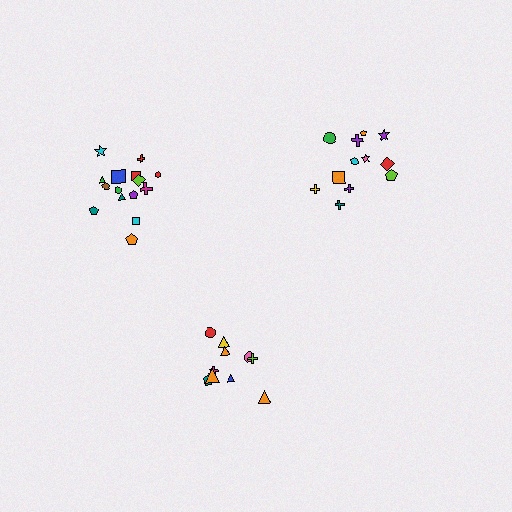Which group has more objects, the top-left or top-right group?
The top-left group.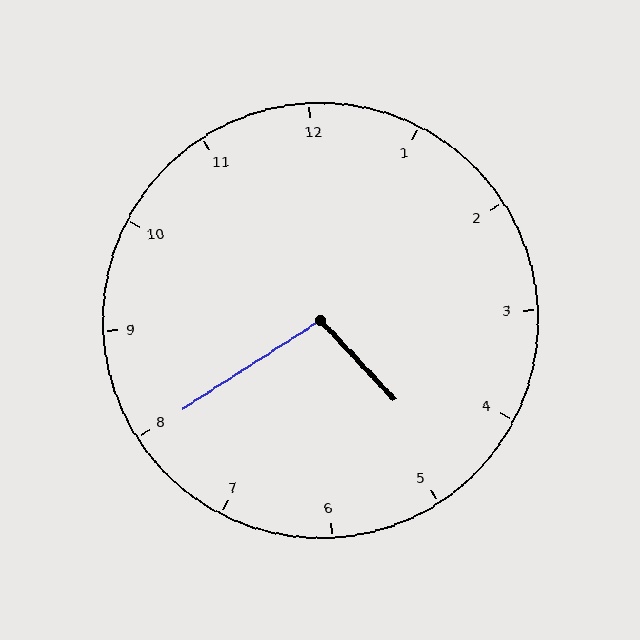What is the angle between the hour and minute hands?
Approximately 100 degrees.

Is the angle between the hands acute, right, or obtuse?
It is obtuse.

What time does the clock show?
4:40.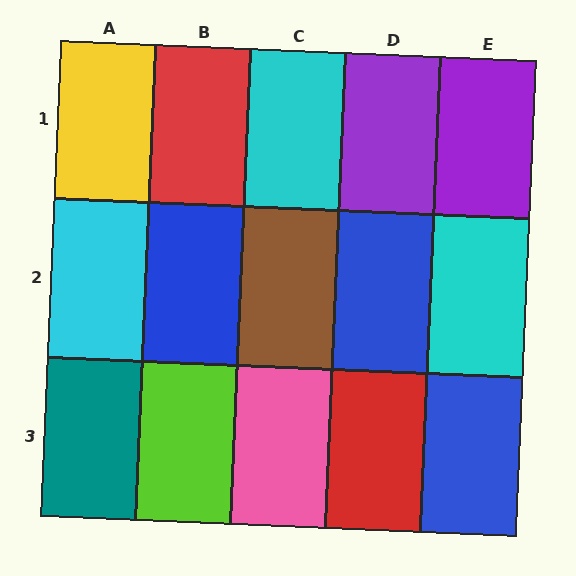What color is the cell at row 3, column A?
Teal.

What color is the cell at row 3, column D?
Red.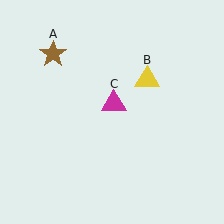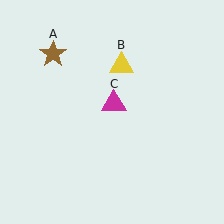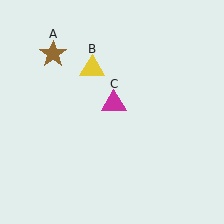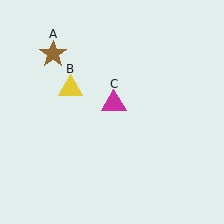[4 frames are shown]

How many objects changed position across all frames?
1 object changed position: yellow triangle (object B).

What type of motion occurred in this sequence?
The yellow triangle (object B) rotated counterclockwise around the center of the scene.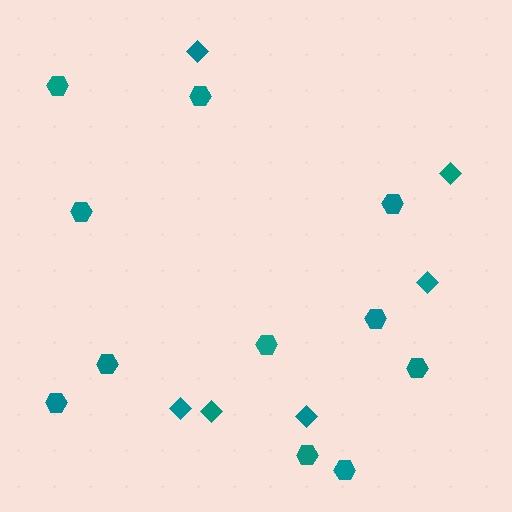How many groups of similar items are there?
There are 2 groups: one group of diamonds (6) and one group of hexagons (11).